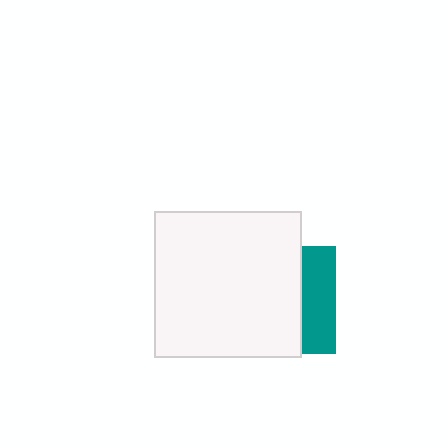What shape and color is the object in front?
The object in front is a white square.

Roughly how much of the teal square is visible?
A small part of it is visible (roughly 31%).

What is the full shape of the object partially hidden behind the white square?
The partially hidden object is a teal square.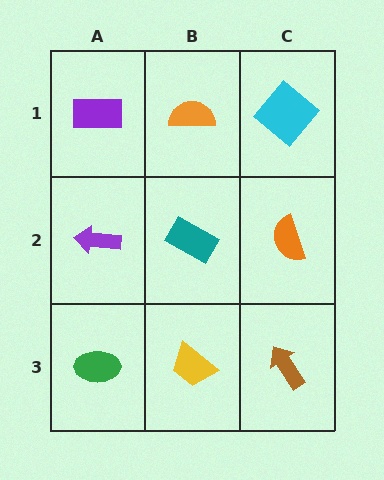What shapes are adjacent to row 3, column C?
An orange semicircle (row 2, column C), a yellow trapezoid (row 3, column B).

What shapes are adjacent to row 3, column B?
A teal rectangle (row 2, column B), a green ellipse (row 3, column A), a brown arrow (row 3, column C).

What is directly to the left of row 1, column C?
An orange semicircle.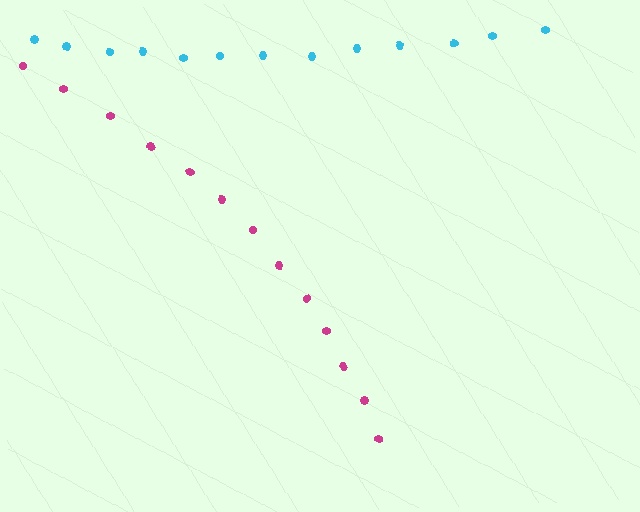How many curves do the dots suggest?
There are 2 distinct paths.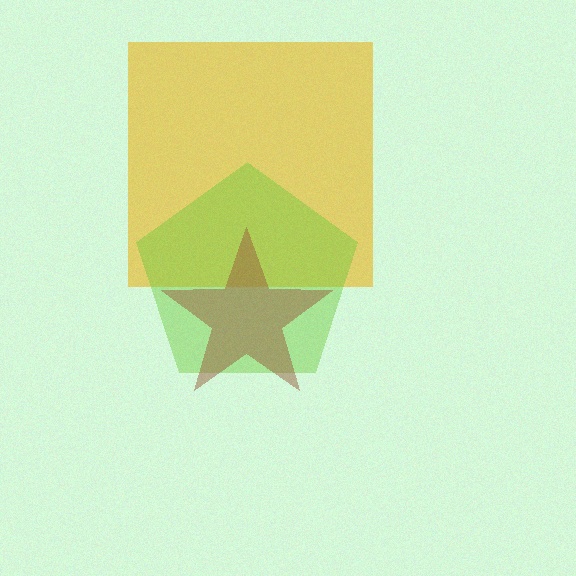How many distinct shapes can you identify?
There are 3 distinct shapes: a yellow square, a lime pentagon, a brown star.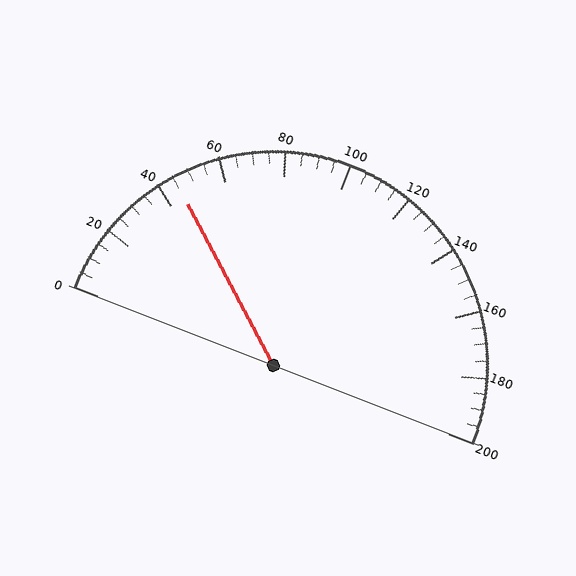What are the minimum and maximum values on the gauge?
The gauge ranges from 0 to 200.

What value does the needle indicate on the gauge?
The needle indicates approximately 45.